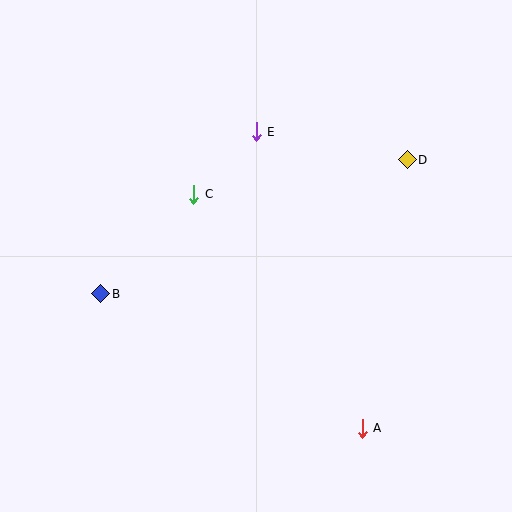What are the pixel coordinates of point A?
Point A is at (362, 428).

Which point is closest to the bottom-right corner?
Point A is closest to the bottom-right corner.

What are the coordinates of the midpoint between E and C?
The midpoint between E and C is at (225, 163).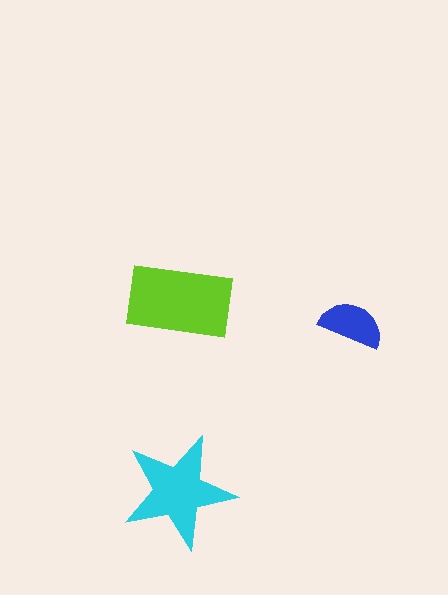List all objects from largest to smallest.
The lime rectangle, the cyan star, the blue semicircle.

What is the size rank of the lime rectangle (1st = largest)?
1st.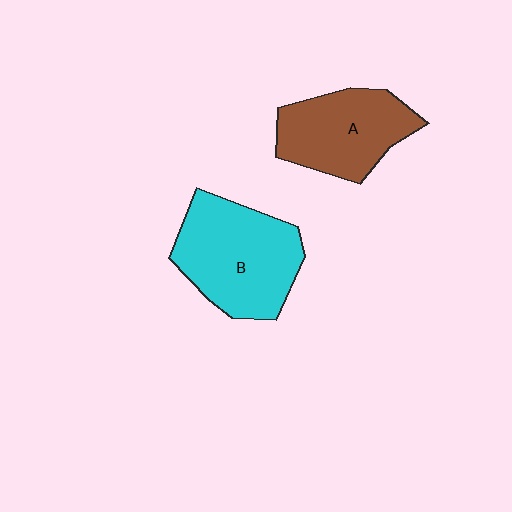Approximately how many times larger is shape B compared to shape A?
Approximately 1.2 times.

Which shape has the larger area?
Shape B (cyan).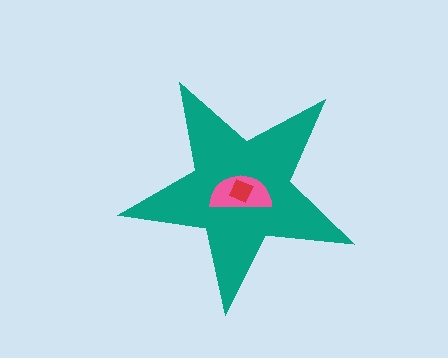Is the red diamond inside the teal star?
Yes.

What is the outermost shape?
The teal star.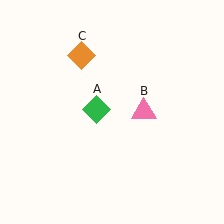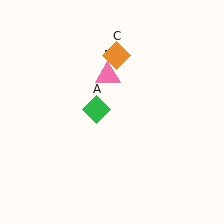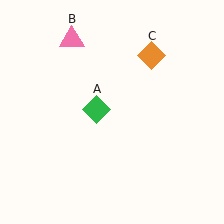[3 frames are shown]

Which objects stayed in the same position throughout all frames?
Green diamond (object A) remained stationary.